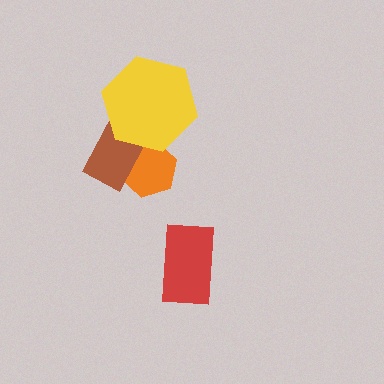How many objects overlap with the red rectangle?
0 objects overlap with the red rectangle.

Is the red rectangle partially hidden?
No, no other shape covers it.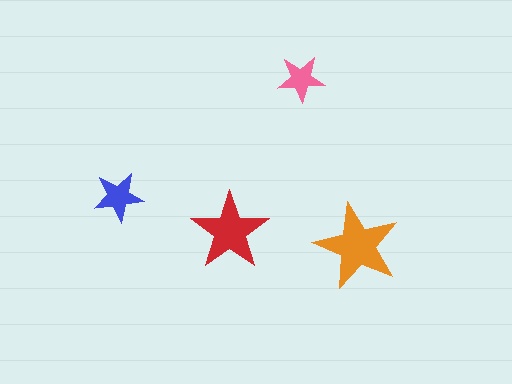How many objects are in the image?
There are 4 objects in the image.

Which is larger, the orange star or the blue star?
The orange one.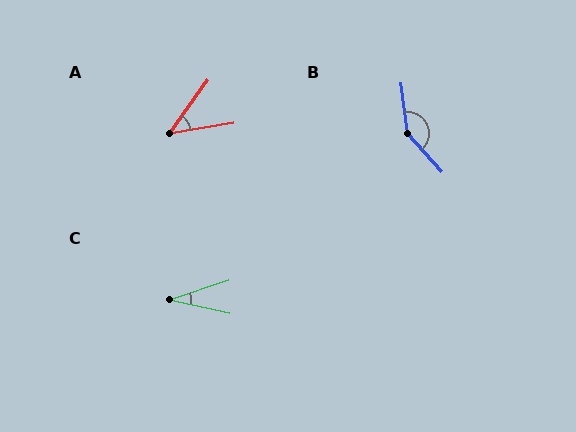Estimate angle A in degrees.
Approximately 45 degrees.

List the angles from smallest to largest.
C (31°), A (45°), B (145°).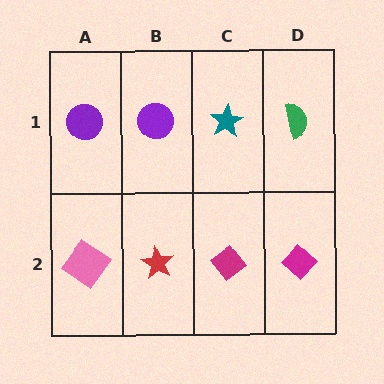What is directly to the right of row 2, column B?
A magenta diamond.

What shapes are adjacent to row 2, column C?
A teal star (row 1, column C), a red star (row 2, column B), a magenta diamond (row 2, column D).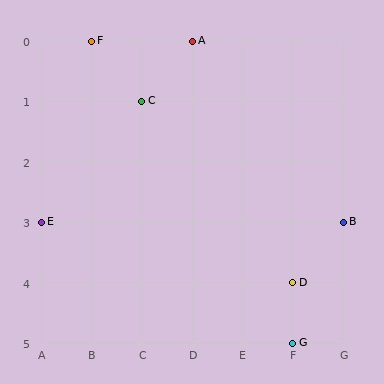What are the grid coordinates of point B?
Point B is at grid coordinates (G, 3).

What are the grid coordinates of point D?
Point D is at grid coordinates (F, 4).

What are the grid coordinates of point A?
Point A is at grid coordinates (D, 0).